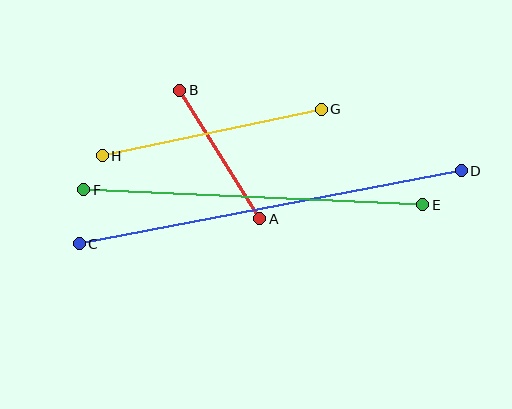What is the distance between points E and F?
The distance is approximately 339 pixels.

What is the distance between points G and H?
The distance is approximately 224 pixels.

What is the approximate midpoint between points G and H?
The midpoint is at approximately (212, 133) pixels.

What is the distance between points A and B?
The distance is approximately 151 pixels.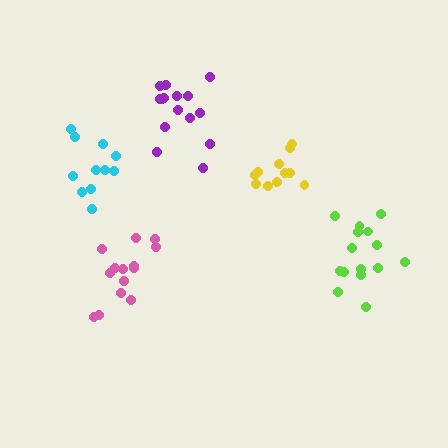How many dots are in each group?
Group 1: 15 dots, Group 2: 14 dots, Group 3: 11 dots, Group 4: 11 dots, Group 5: 15 dots (66 total).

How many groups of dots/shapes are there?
There are 5 groups.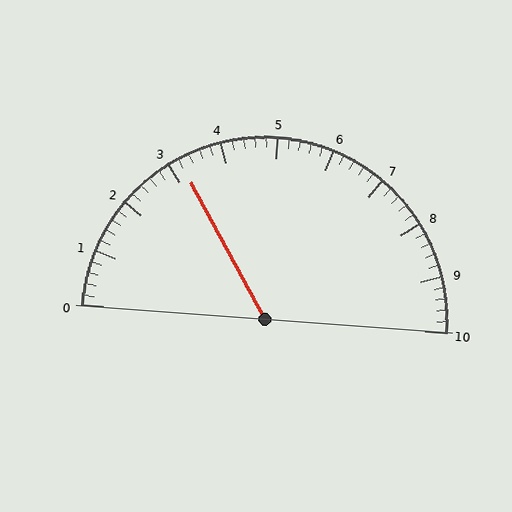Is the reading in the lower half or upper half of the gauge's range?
The reading is in the lower half of the range (0 to 10).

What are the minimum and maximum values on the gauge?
The gauge ranges from 0 to 10.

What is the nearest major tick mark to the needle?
The nearest major tick mark is 3.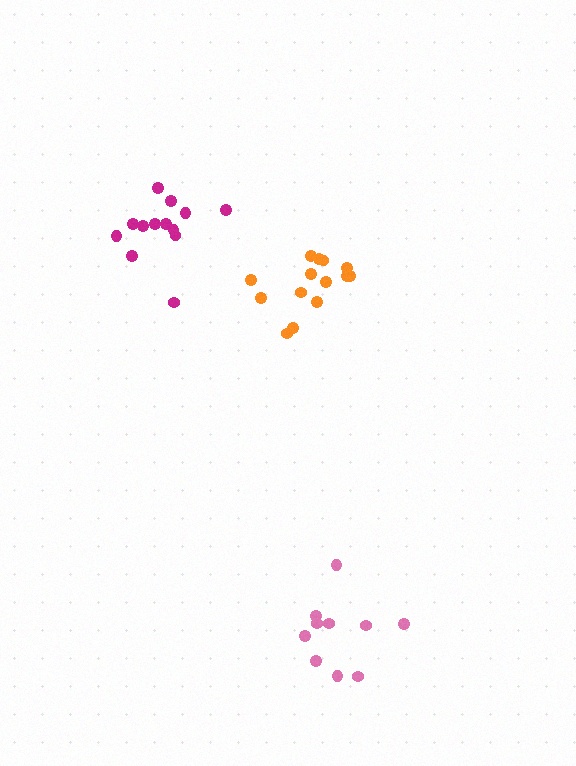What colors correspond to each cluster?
The clusters are colored: orange, pink, magenta.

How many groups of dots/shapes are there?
There are 3 groups.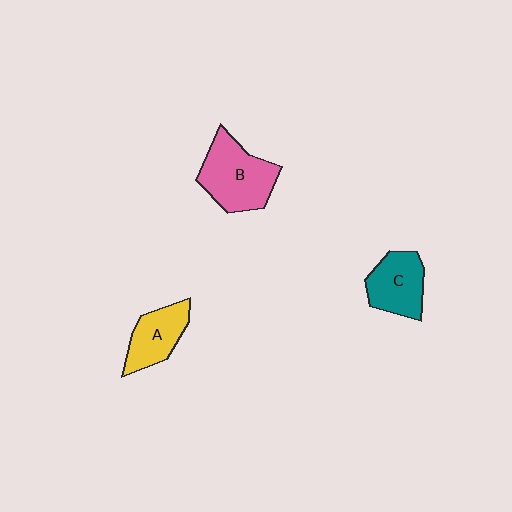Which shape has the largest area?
Shape B (pink).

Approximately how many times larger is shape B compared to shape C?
Approximately 1.4 times.